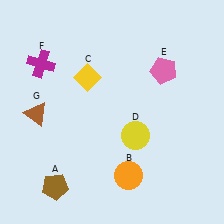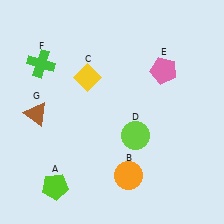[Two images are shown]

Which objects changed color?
A changed from brown to lime. D changed from yellow to lime. F changed from magenta to green.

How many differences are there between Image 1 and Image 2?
There are 3 differences between the two images.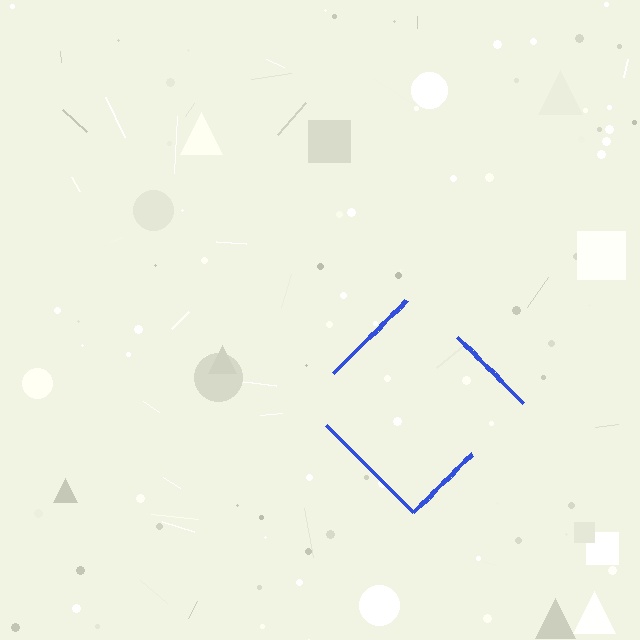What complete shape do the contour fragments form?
The contour fragments form a diamond.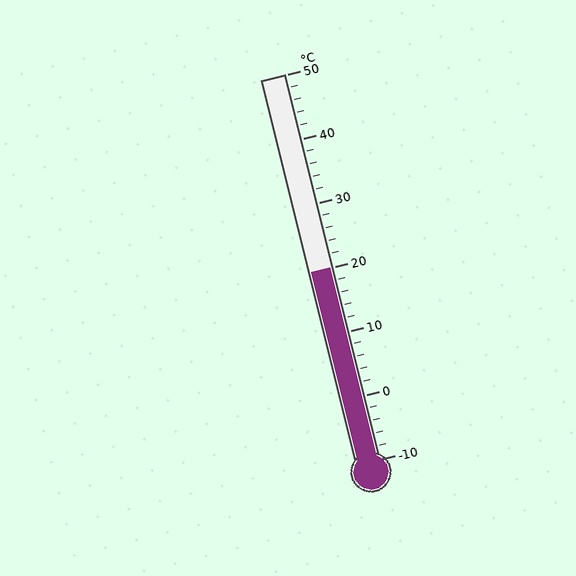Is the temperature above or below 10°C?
The temperature is above 10°C.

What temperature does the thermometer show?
The thermometer shows approximately 20°C.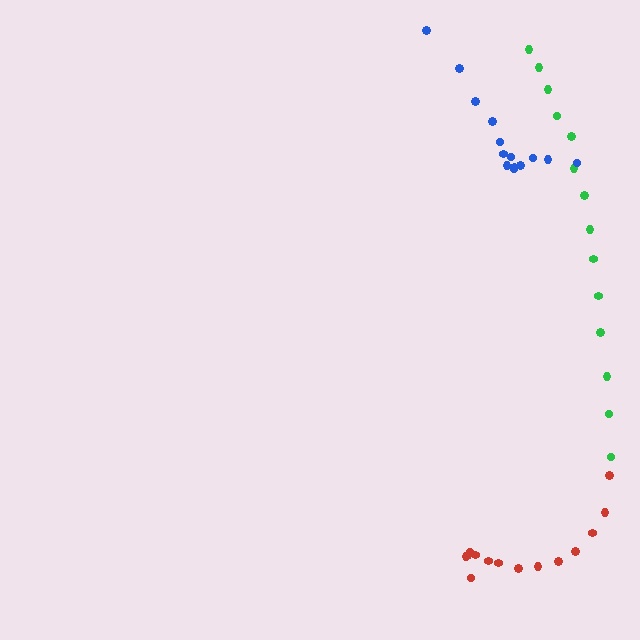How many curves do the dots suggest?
There are 3 distinct paths.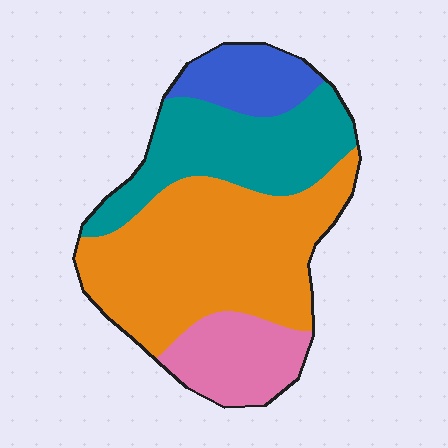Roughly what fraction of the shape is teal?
Teal covers roughly 25% of the shape.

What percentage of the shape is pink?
Pink covers 15% of the shape.